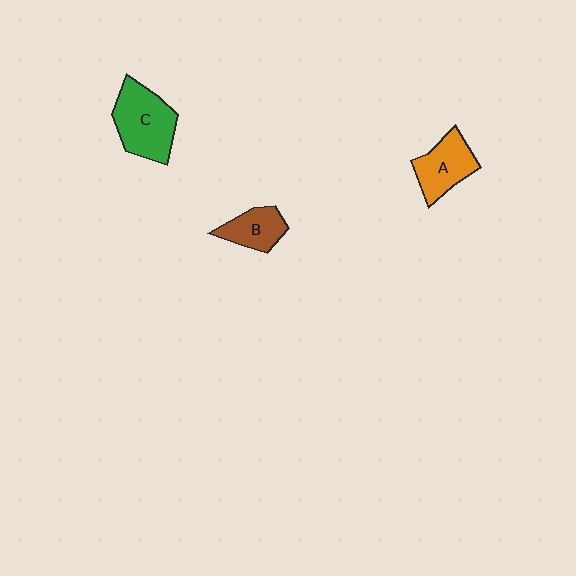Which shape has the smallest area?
Shape B (brown).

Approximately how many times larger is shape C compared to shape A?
Approximately 1.3 times.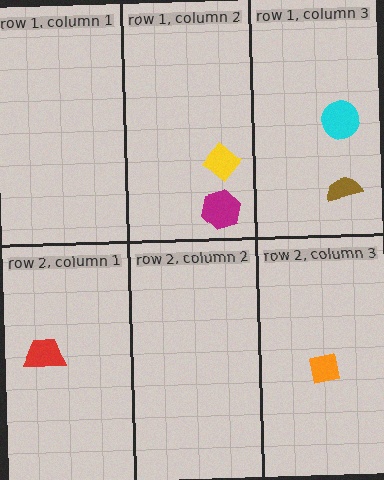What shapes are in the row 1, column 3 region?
The cyan circle, the brown semicircle.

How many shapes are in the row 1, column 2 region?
2.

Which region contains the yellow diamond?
The row 1, column 2 region.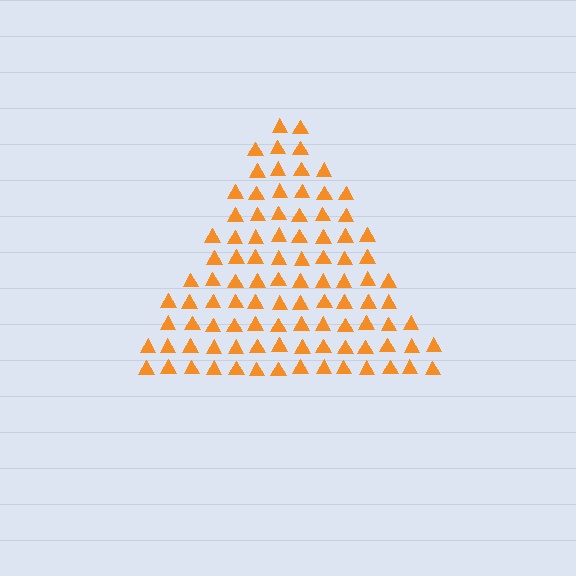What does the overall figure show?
The overall figure shows a triangle.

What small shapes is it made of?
It is made of small triangles.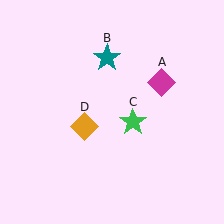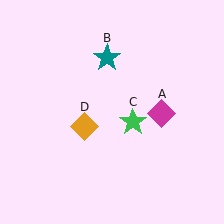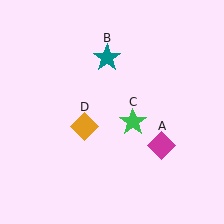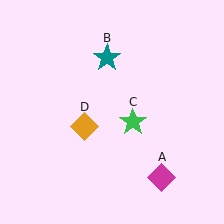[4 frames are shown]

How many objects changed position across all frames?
1 object changed position: magenta diamond (object A).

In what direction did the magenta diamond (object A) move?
The magenta diamond (object A) moved down.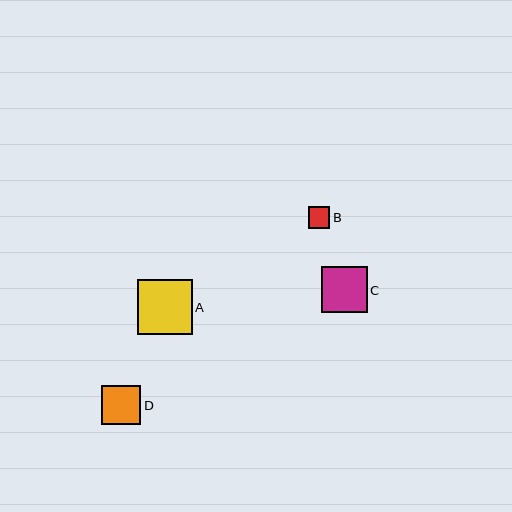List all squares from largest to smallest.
From largest to smallest: A, C, D, B.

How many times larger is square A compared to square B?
Square A is approximately 2.6 times the size of square B.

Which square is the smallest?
Square B is the smallest with a size of approximately 21 pixels.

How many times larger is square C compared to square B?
Square C is approximately 2.2 times the size of square B.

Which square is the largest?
Square A is the largest with a size of approximately 55 pixels.